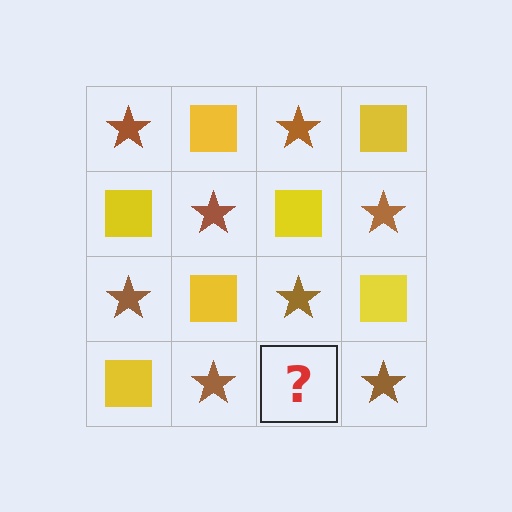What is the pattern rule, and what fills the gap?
The rule is that it alternates brown star and yellow square in a checkerboard pattern. The gap should be filled with a yellow square.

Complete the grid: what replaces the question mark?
The question mark should be replaced with a yellow square.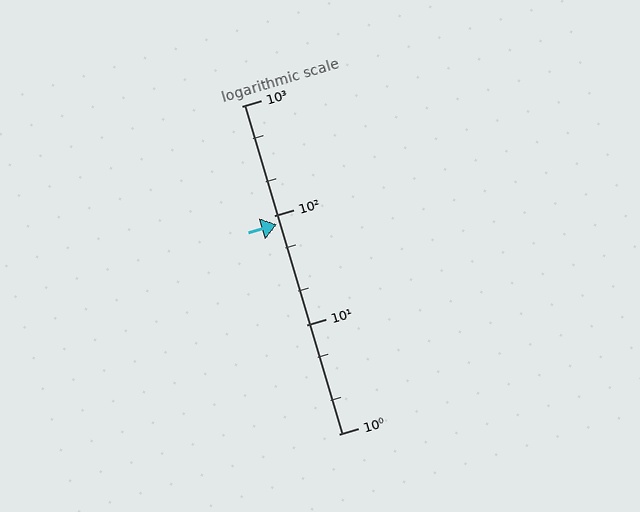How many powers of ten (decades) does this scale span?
The scale spans 3 decades, from 1 to 1000.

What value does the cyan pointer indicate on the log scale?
The pointer indicates approximately 83.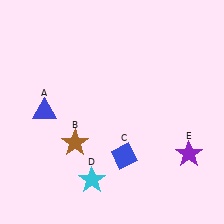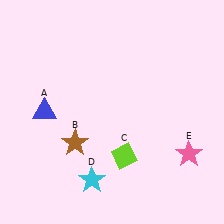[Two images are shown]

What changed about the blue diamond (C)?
In Image 1, C is blue. In Image 2, it changed to lime.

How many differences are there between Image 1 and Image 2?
There are 2 differences between the two images.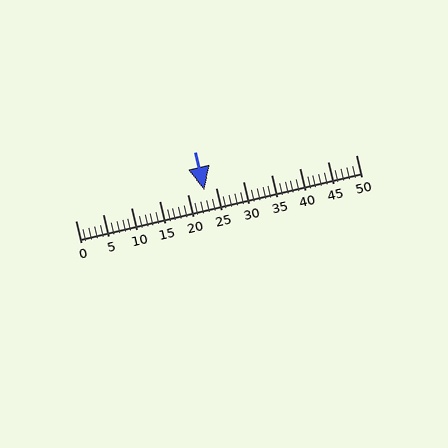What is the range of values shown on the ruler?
The ruler shows values from 0 to 50.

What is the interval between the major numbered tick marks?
The major tick marks are spaced 5 units apart.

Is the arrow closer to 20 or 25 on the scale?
The arrow is closer to 25.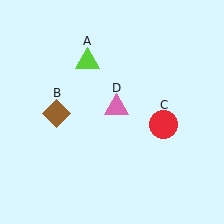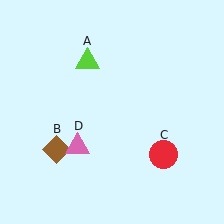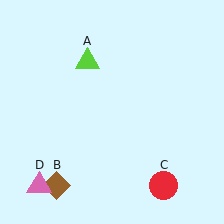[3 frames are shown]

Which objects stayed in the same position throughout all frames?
Lime triangle (object A) remained stationary.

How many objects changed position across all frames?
3 objects changed position: brown diamond (object B), red circle (object C), pink triangle (object D).